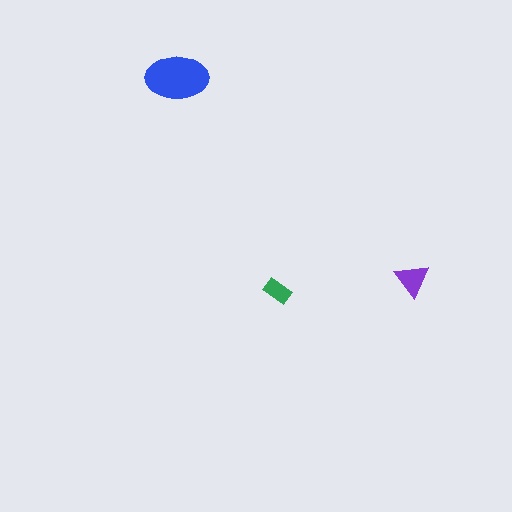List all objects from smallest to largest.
The green rectangle, the purple triangle, the blue ellipse.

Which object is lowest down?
The green rectangle is bottommost.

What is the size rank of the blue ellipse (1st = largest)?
1st.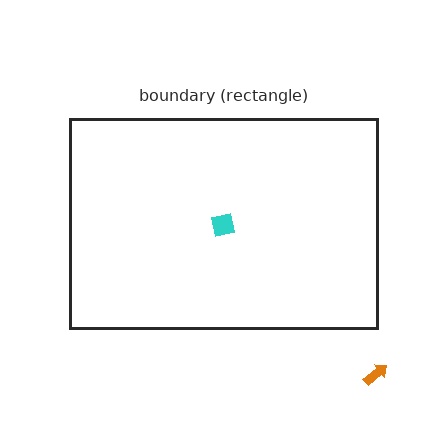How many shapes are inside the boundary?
1 inside, 1 outside.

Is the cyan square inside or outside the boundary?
Inside.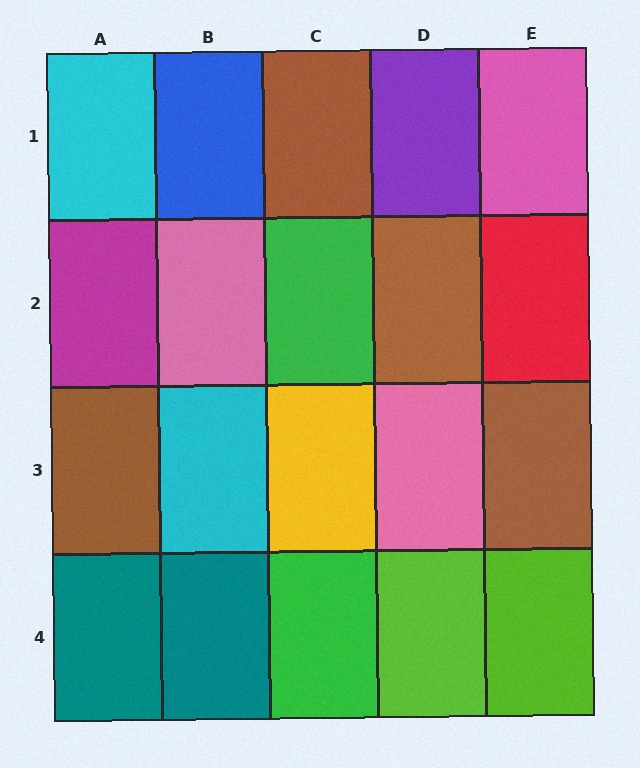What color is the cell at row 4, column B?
Teal.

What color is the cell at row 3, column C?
Yellow.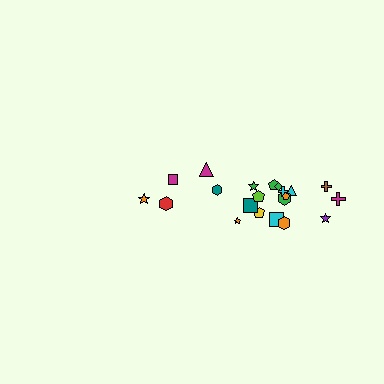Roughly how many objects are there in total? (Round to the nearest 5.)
Roughly 20 objects in total.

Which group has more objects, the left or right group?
The right group.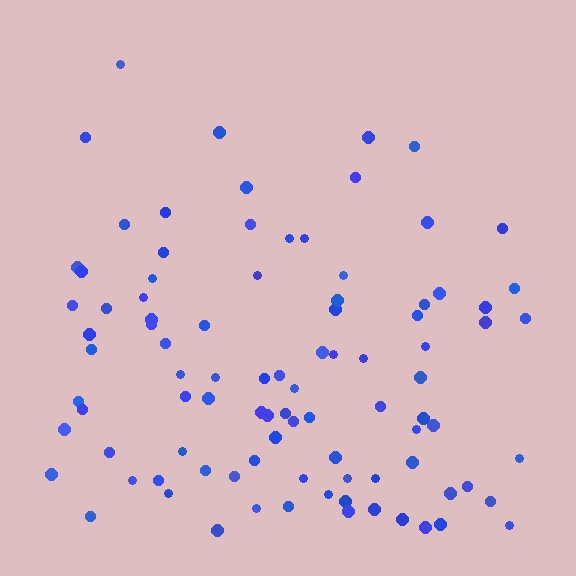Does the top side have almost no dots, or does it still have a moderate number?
Still a moderate number, just noticeably fewer than the bottom.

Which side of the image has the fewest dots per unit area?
The top.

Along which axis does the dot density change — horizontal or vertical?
Vertical.